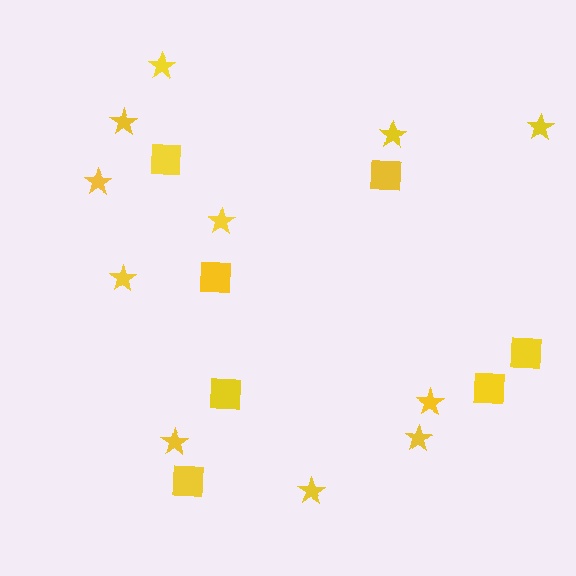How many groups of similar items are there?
There are 2 groups: one group of stars (11) and one group of squares (7).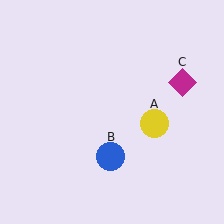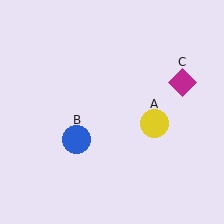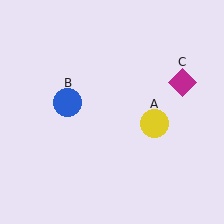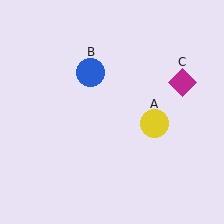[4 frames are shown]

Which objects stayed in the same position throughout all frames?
Yellow circle (object A) and magenta diamond (object C) remained stationary.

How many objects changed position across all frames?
1 object changed position: blue circle (object B).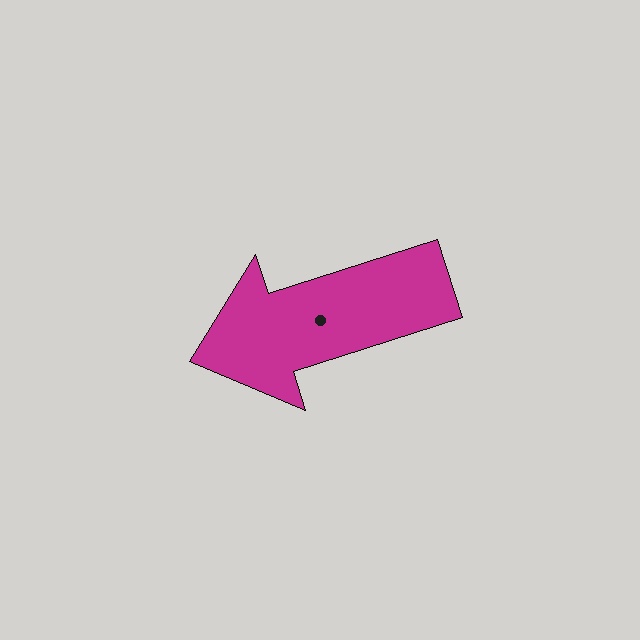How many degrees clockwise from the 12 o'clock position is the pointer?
Approximately 252 degrees.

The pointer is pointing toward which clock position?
Roughly 8 o'clock.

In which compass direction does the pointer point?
West.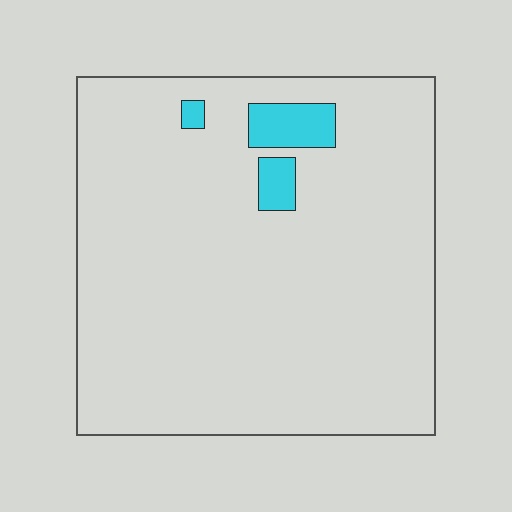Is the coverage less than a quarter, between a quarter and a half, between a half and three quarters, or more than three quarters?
Less than a quarter.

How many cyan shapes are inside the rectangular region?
3.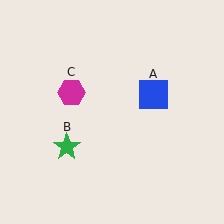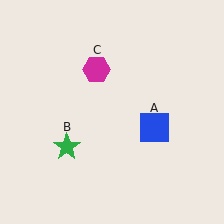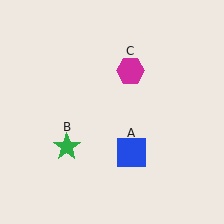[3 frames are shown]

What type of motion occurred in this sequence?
The blue square (object A), magenta hexagon (object C) rotated clockwise around the center of the scene.